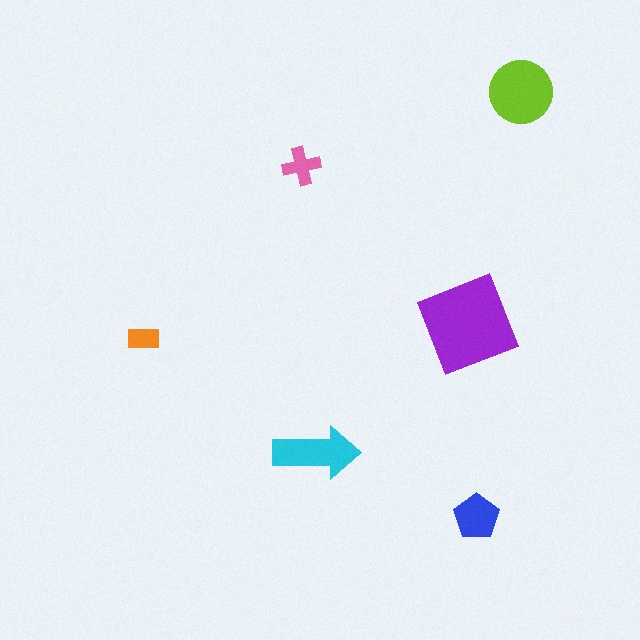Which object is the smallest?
The orange rectangle.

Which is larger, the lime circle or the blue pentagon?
The lime circle.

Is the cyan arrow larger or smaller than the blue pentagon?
Larger.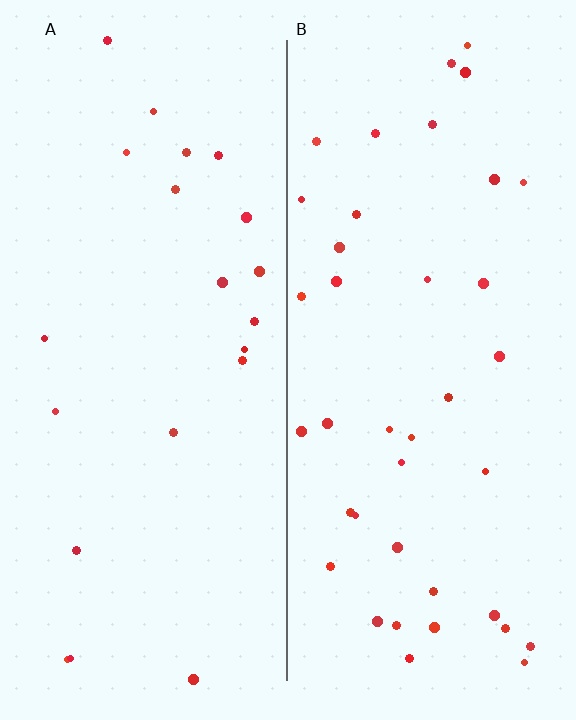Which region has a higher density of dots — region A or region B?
B (the right).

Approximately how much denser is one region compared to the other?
Approximately 1.9× — region B over region A.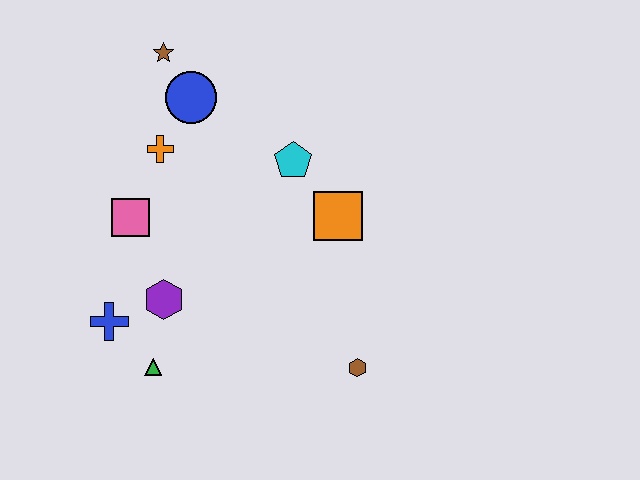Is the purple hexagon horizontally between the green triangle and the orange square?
Yes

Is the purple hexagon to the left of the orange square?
Yes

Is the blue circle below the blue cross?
No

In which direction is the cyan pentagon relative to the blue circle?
The cyan pentagon is to the right of the blue circle.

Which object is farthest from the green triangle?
The brown star is farthest from the green triangle.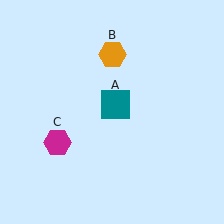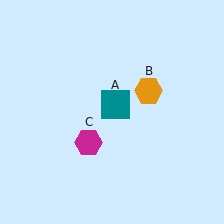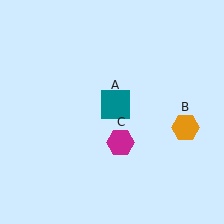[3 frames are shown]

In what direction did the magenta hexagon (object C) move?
The magenta hexagon (object C) moved right.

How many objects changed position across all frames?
2 objects changed position: orange hexagon (object B), magenta hexagon (object C).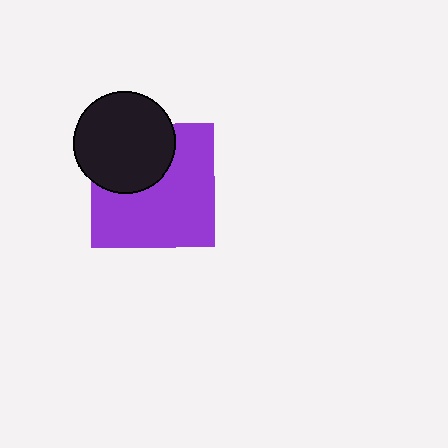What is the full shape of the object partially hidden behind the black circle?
The partially hidden object is a purple square.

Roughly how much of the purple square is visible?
Most of it is visible (roughly 66%).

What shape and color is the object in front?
The object in front is a black circle.